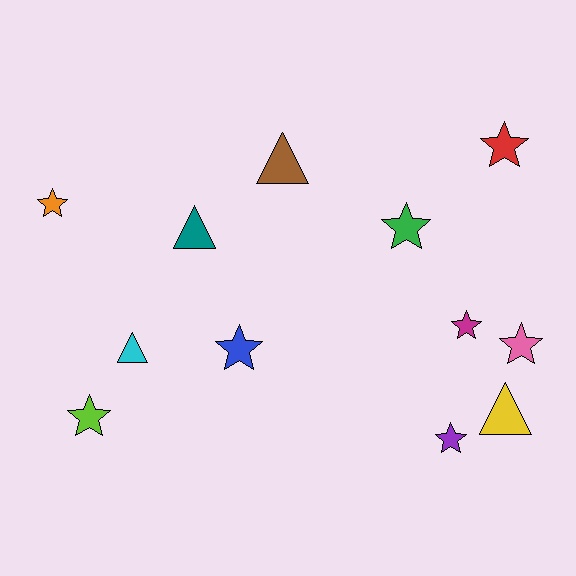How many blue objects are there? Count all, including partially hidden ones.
There is 1 blue object.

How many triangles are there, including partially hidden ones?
There are 4 triangles.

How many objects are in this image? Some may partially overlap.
There are 12 objects.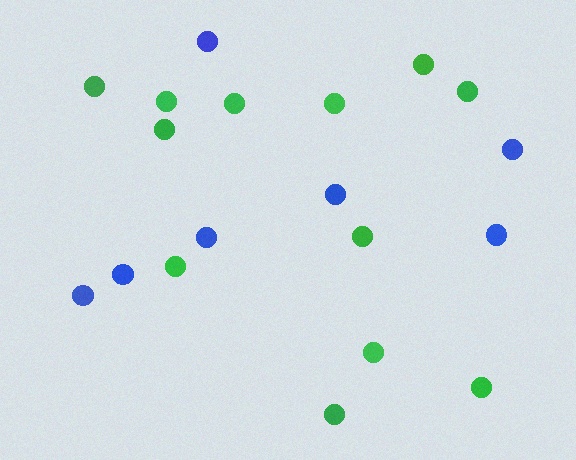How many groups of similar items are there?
There are 2 groups: one group of green circles (12) and one group of blue circles (7).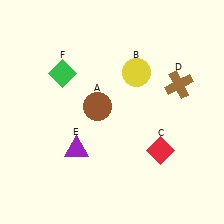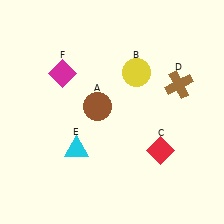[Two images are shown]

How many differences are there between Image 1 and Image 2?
There are 2 differences between the two images.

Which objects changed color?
E changed from purple to cyan. F changed from green to magenta.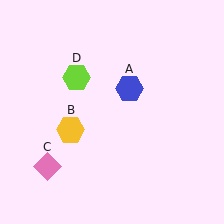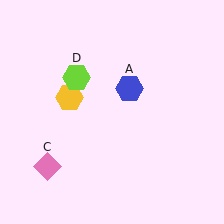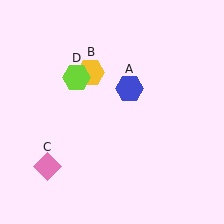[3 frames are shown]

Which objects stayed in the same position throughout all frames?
Blue hexagon (object A) and pink diamond (object C) and lime hexagon (object D) remained stationary.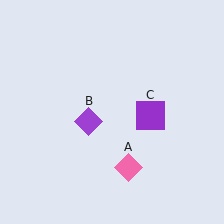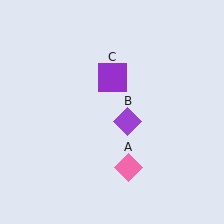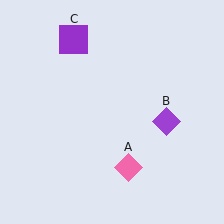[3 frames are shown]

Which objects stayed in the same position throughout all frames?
Pink diamond (object A) remained stationary.